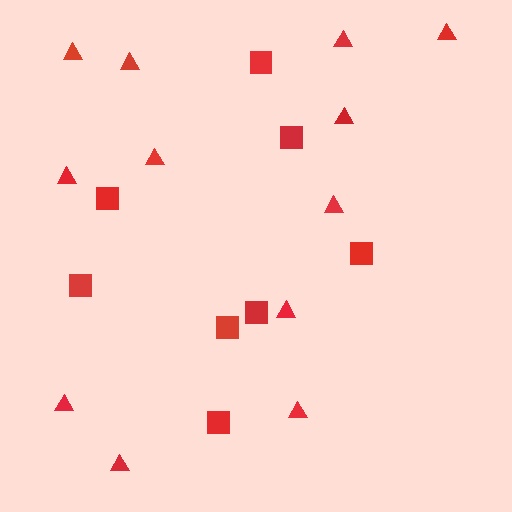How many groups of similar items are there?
There are 2 groups: one group of squares (8) and one group of triangles (12).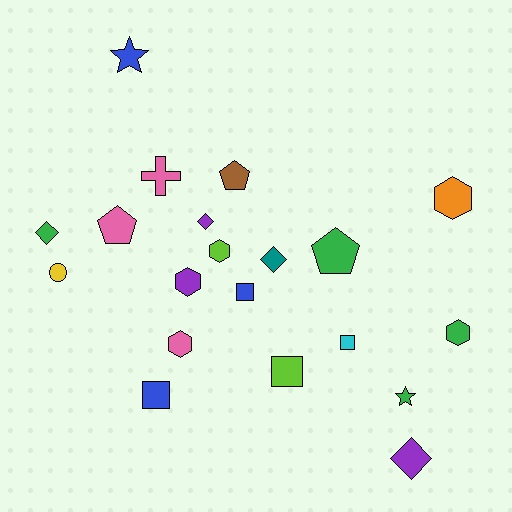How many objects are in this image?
There are 20 objects.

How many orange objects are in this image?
There is 1 orange object.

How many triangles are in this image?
There are no triangles.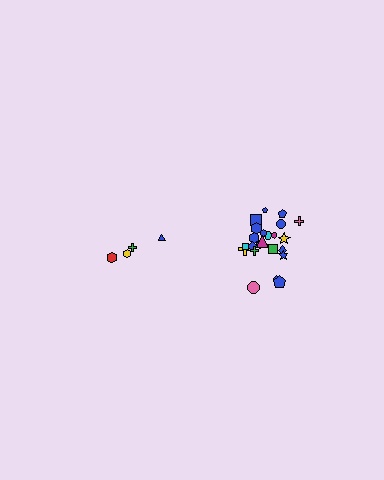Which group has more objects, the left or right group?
The right group.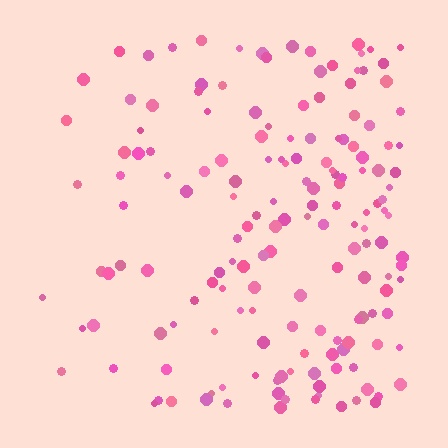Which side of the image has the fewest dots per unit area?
The left.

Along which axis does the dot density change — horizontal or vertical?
Horizontal.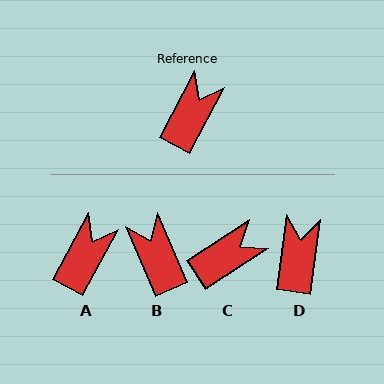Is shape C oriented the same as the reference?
No, it is off by about 29 degrees.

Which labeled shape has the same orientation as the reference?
A.